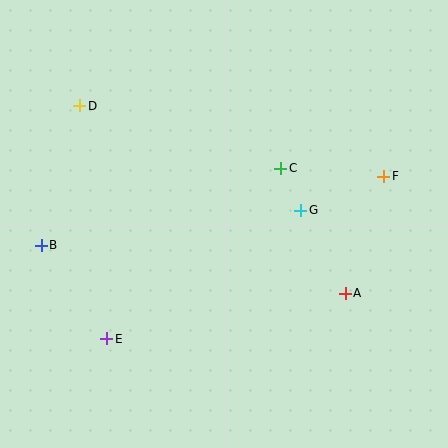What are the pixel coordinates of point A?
Point A is at (345, 293).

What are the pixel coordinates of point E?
Point E is at (107, 339).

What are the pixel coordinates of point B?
Point B is at (41, 245).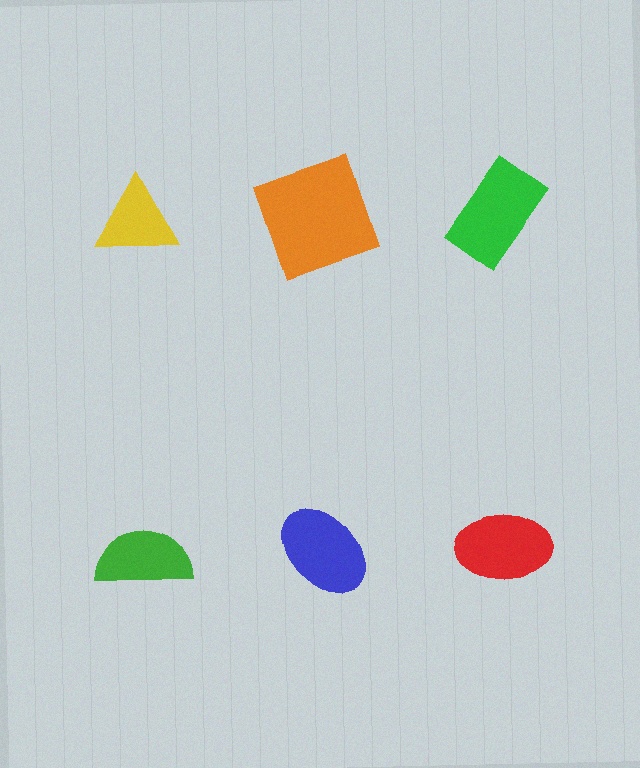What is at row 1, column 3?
A green rectangle.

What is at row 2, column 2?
A blue ellipse.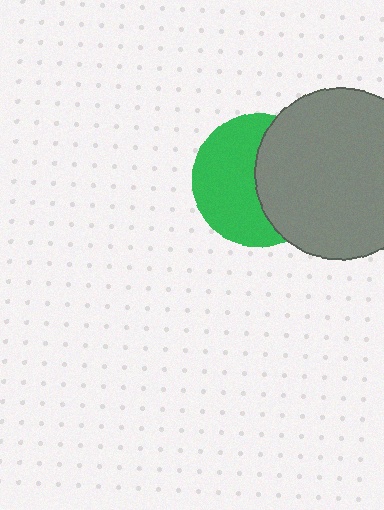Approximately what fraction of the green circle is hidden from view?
Roughly 45% of the green circle is hidden behind the gray circle.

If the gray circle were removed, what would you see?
You would see the complete green circle.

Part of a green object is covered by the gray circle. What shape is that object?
It is a circle.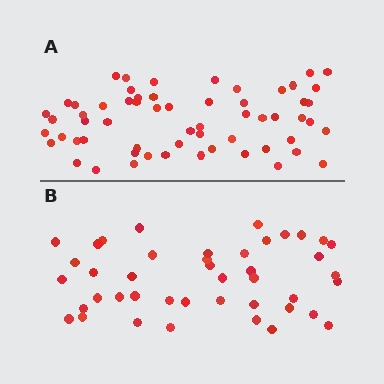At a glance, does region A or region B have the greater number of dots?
Region A (the top region) has more dots.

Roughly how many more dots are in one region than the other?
Region A has approximately 15 more dots than region B.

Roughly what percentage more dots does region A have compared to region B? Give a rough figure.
About 40% more.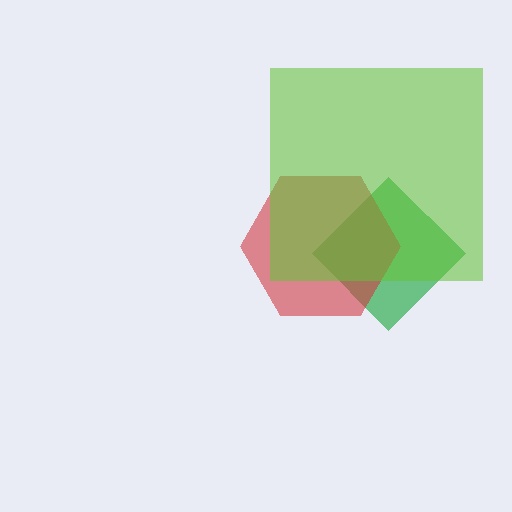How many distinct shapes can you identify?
There are 3 distinct shapes: a green diamond, a red hexagon, a lime square.